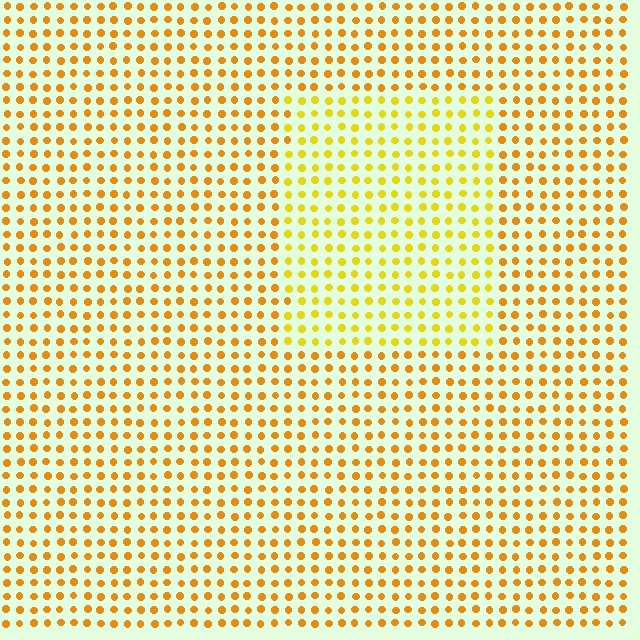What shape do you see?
I see a rectangle.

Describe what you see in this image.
The image is filled with small orange elements in a uniform arrangement. A rectangle-shaped region is visible where the elements are tinted to a slightly different hue, forming a subtle color boundary.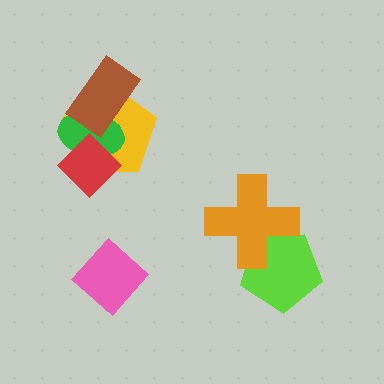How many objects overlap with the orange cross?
1 object overlaps with the orange cross.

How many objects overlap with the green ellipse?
3 objects overlap with the green ellipse.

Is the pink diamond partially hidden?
No, no other shape covers it.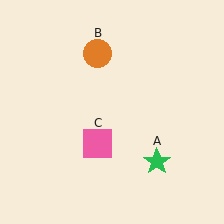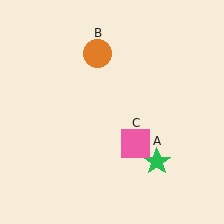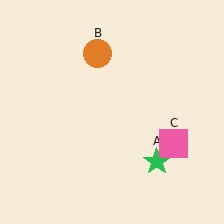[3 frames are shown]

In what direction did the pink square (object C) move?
The pink square (object C) moved right.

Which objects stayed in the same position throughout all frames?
Green star (object A) and orange circle (object B) remained stationary.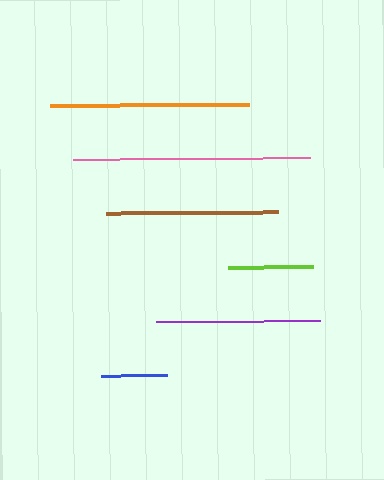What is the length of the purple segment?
The purple segment is approximately 164 pixels long.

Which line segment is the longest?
The pink line is the longest at approximately 237 pixels.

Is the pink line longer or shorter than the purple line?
The pink line is longer than the purple line.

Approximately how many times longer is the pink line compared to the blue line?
The pink line is approximately 3.6 times the length of the blue line.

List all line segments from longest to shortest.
From longest to shortest: pink, orange, brown, purple, lime, blue.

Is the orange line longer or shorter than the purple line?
The orange line is longer than the purple line.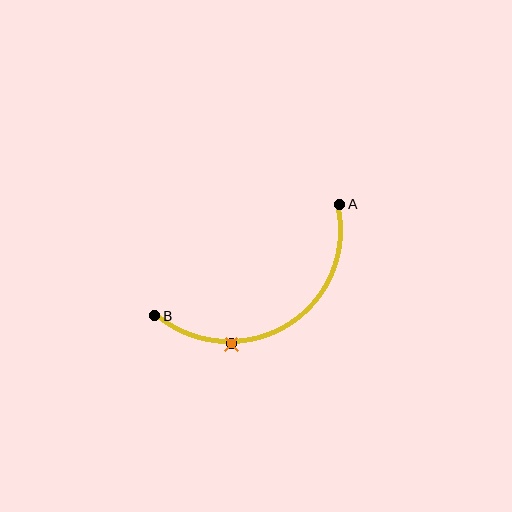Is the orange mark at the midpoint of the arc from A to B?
No. The orange mark lies on the arc but is closer to endpoint B. The arc midpoint would be at the point on the curve equidistant along the arc from both A and B.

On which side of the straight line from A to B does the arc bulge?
The arc bulges below the straight line connecting A and B.